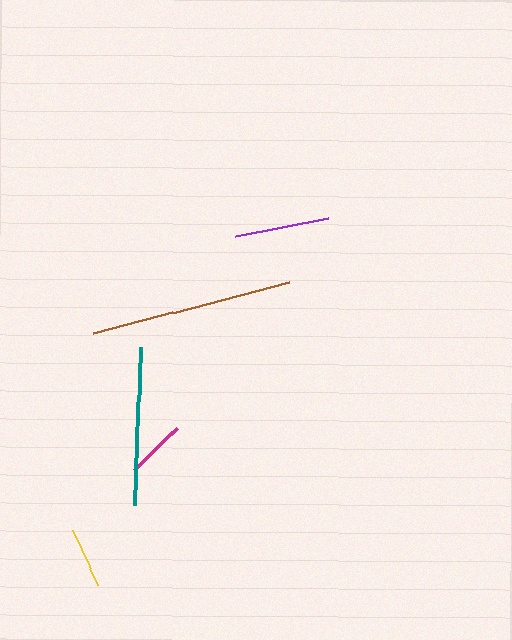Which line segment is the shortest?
The magenta line is the shortest at approximately 60 pixels.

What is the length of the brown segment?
The brown segment is approximately 203 pixels long.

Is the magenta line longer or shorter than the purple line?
The purple line is longer than the magenta line.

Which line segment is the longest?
The brown line is the longest at approximately 203 pixels.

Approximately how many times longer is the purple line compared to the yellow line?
The purple line is approximately 1.5 times the length of the yellow line.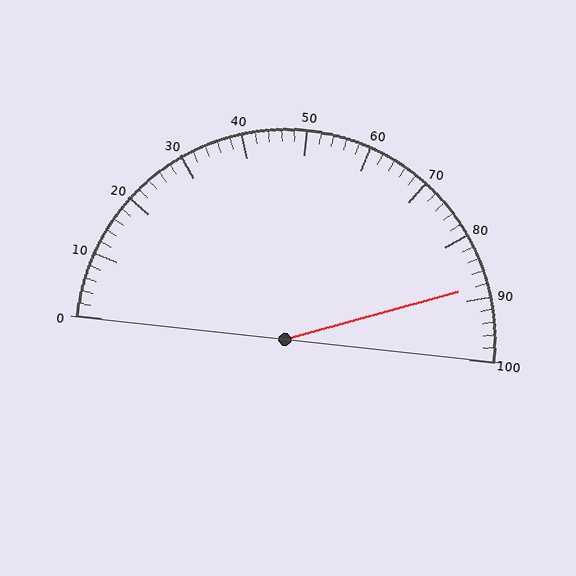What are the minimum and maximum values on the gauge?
The gauge ranges from 0 to 100.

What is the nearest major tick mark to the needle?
The nearest major tick mark is 90.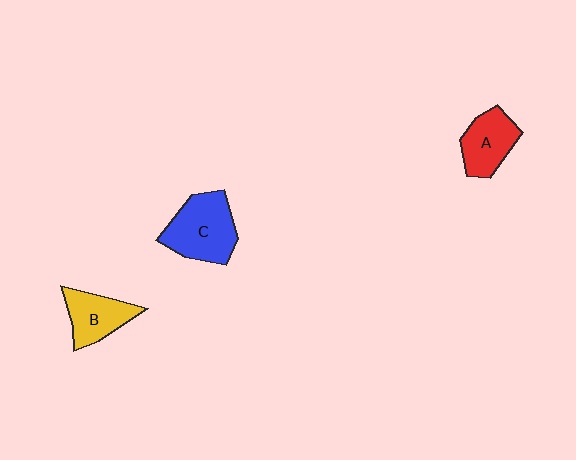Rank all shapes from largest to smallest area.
From largest to smallest: C (blue), A (red), B (yellow).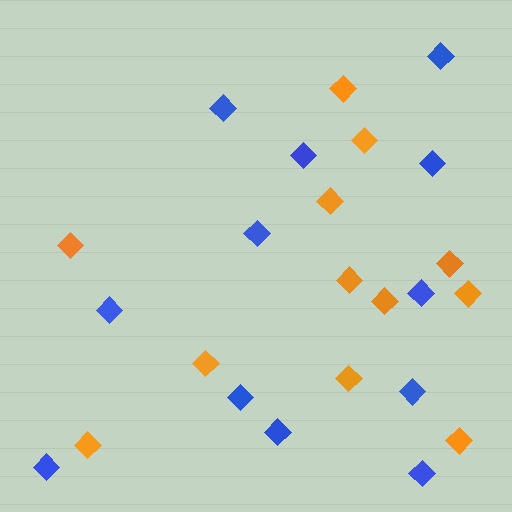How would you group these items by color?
There are 2 groups: one group of orange diamonds (12) and one group of blue diamonds (12).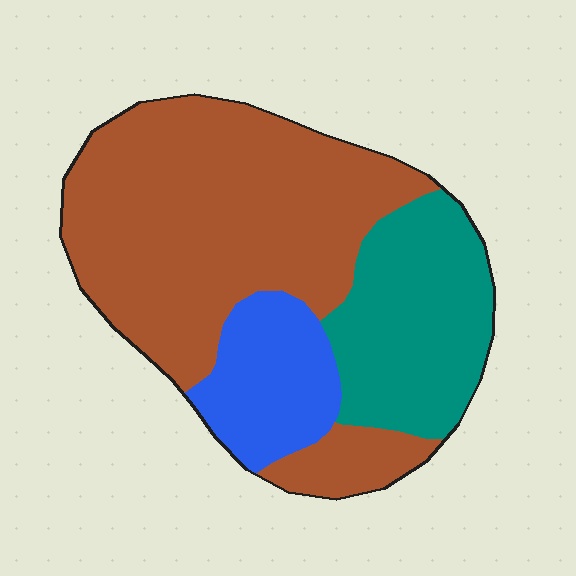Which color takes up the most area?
Brown, at roughly 60%.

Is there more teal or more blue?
Teal.